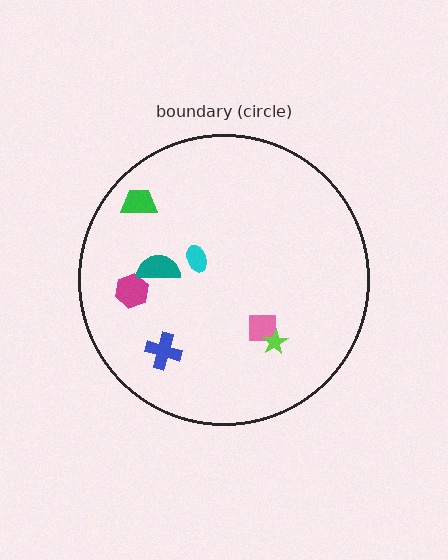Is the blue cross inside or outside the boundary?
Inside.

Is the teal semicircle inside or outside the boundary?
Inside.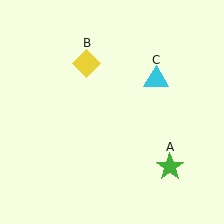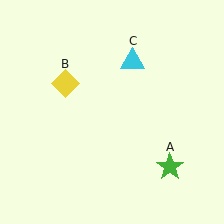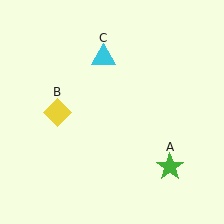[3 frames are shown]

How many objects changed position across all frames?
2 objects changed position: yellow diamond (object B), cyan triangle (object C).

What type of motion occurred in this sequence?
The yellow diamond (object B), cyan triangle (object C) rotated counterclockwise around the center of the scene.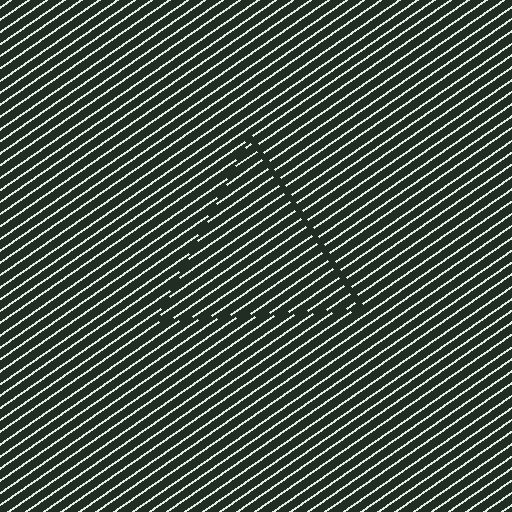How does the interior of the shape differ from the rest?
The interior of the shape contains the same grating, shifted by half a period — the contour is defined by the phase discontinuity where line-ends from the inner and outer gratings abut.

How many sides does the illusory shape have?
3 sides — the line-ends trace a triangle.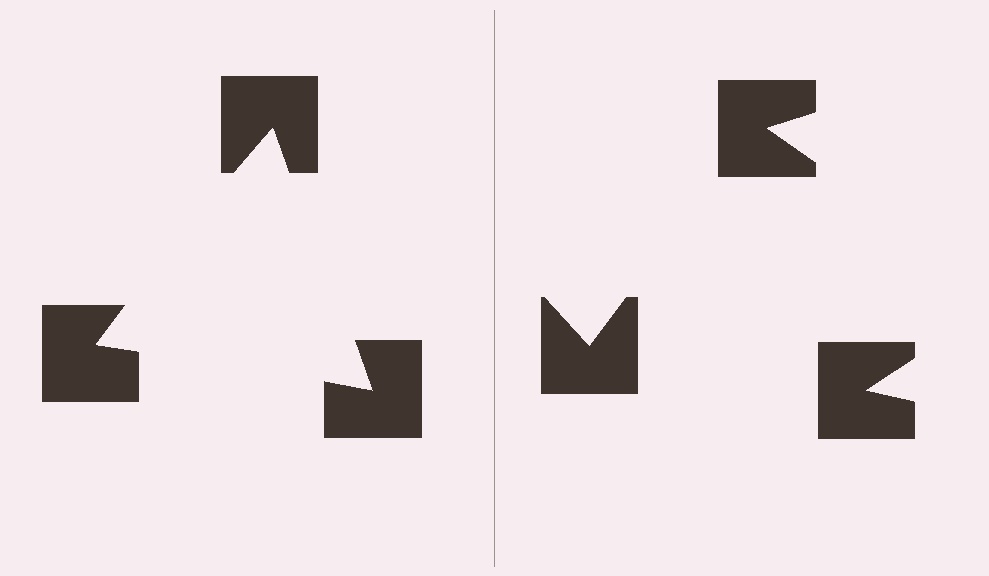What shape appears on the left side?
An illusory triangle.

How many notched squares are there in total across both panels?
6 — 3 on each side.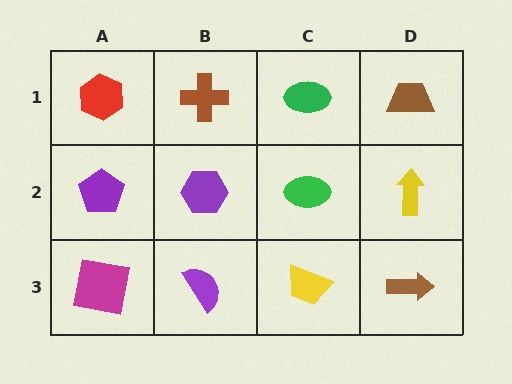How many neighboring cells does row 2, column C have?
4.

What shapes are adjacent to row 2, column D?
A brown trapezoid (row 1, column D), a brown arrow (row 3, column D), a green ellipse (row 2, column C).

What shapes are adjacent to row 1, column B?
A purple hexagon (row 2, column B), a red hexagon (row 1, column A), a green ellipse (row 1, column C).